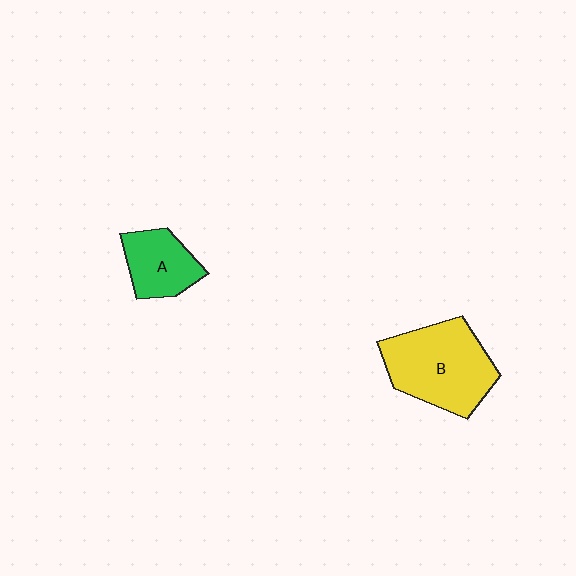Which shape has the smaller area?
Shape A (green).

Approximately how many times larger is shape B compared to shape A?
Approximately 1.8 times.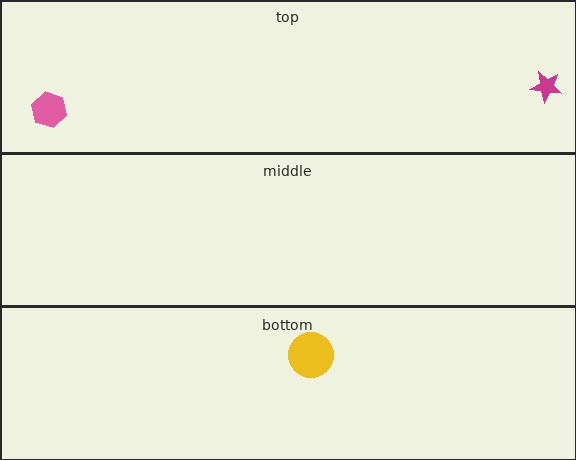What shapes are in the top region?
The magenta star, the pink hexagon.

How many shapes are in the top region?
2.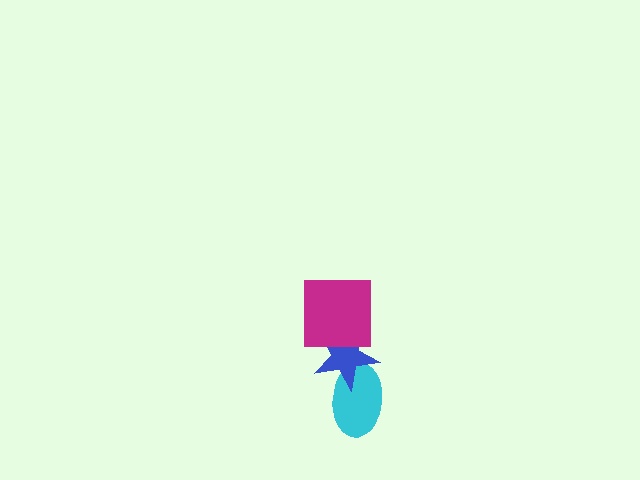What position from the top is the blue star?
The blue star is 2nd from the top.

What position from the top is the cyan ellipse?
The cyan ellipse is 3rd from the top.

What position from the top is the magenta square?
The magenta square is 1st from the top.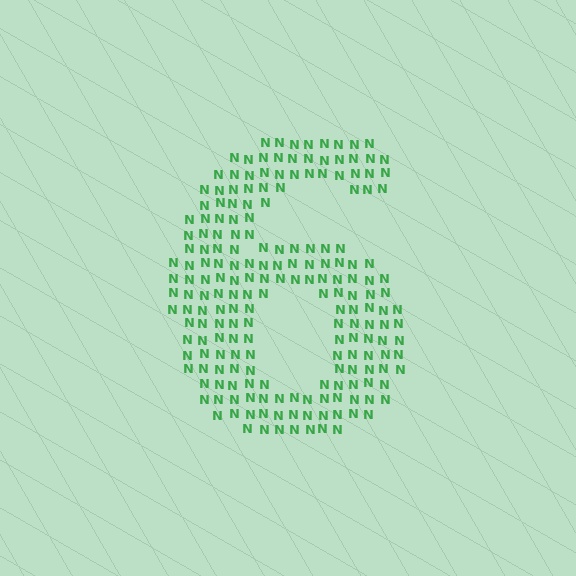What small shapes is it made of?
It is made of small letter N's.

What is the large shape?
The large shape is the digit 6.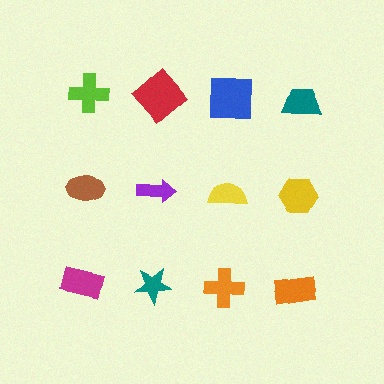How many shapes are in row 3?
4 shapes.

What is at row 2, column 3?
A yellow semicircle.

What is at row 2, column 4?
A yellow hexagon.